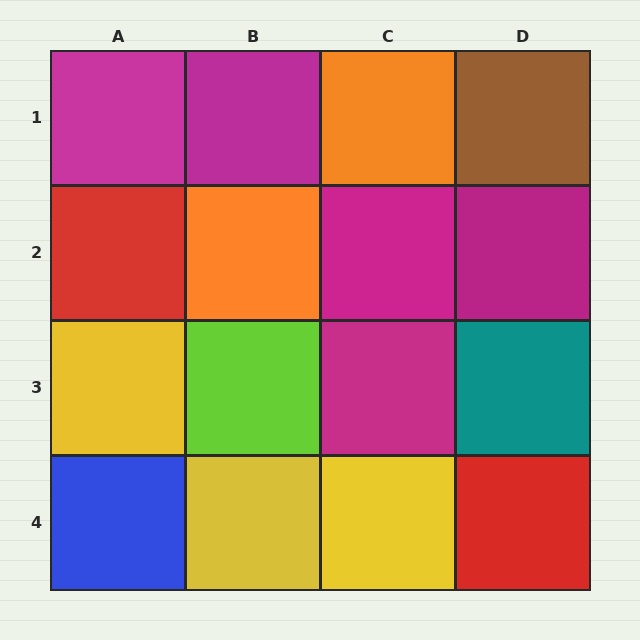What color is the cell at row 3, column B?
Lime.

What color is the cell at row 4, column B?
Yellow.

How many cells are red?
2 cells are red.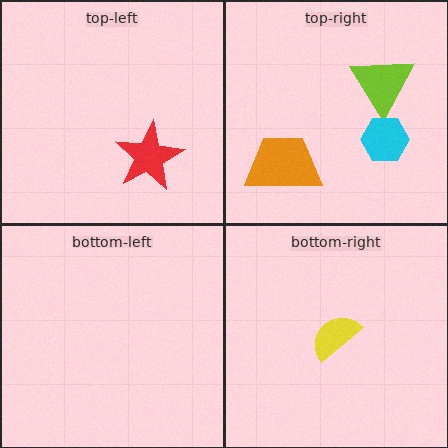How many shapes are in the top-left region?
1.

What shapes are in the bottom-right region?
The yellow semicircle.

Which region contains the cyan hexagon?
The top-right region.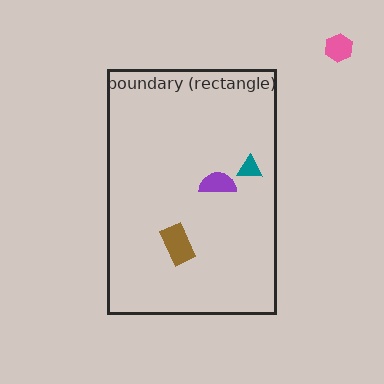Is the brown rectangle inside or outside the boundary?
Inside.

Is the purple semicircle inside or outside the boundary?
Inside.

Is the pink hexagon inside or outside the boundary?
Outside.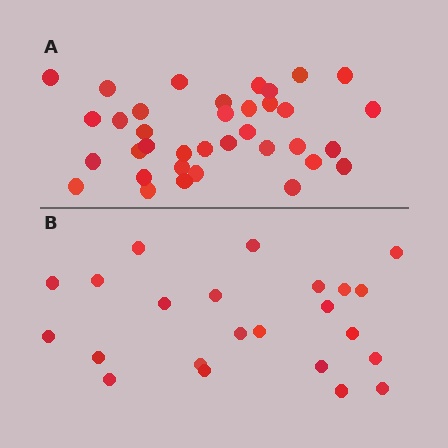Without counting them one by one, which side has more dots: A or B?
Region A (the top region) has more dots.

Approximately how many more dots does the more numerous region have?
Region A has approximately 15 more dots than region B.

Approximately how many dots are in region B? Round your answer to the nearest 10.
About 20 dots. (The exact count is 23, which rounds to 20.)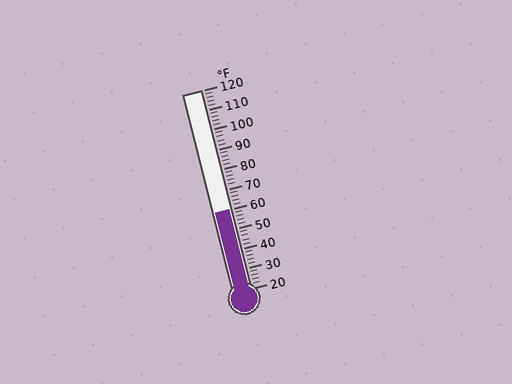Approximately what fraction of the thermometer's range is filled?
The thermometer is filled to approximately 40% of its range.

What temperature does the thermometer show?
The thermometer shows approximately 60°F.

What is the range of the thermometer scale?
The thermometer scale ranges from 20°F to 120°F.